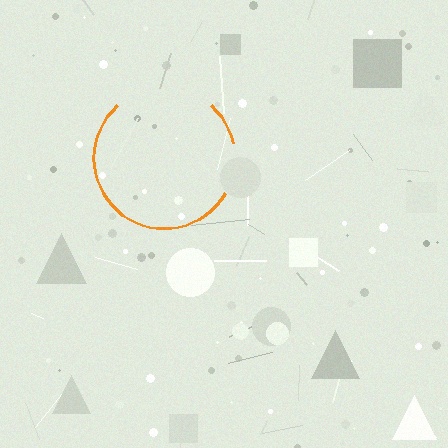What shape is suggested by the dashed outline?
The dashed outline suggests a circle.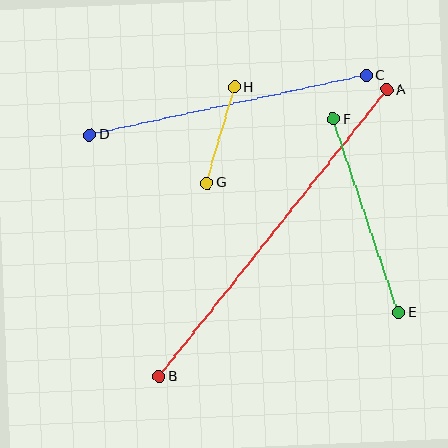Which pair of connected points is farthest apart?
Points A and B are farthest apart.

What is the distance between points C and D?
The distance is approximately 283 pixels.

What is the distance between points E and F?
The distance is approximately 204 pixels.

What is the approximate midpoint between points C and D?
The midpoint is at approximately (228, 105) pixels.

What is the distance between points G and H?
The distance is approximately 100 pixels.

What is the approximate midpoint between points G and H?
The midpoint is at approximately (221, 135) pixels.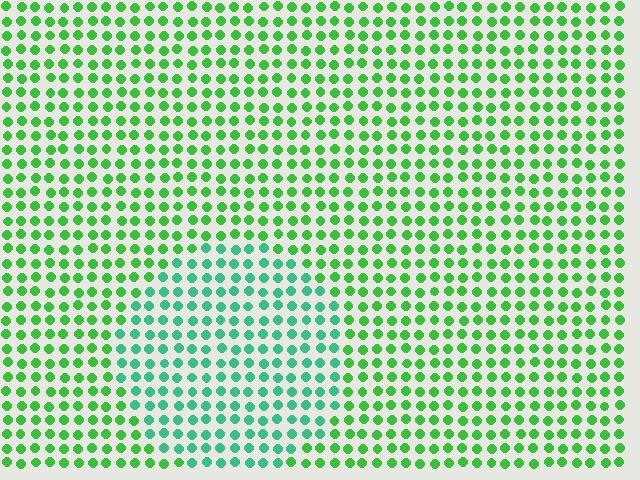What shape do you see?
I see a circle.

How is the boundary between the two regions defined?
The boundary is defined purely by a slight shift in hue (about 34 degrees). Spacing, size, and orientation are identical on both sides.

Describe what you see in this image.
The image is filled with small green elements in a uniform arrangement. A circle-shaped region is visible where the elements are tinted to a slightly different hue, forming a subtle color boundary.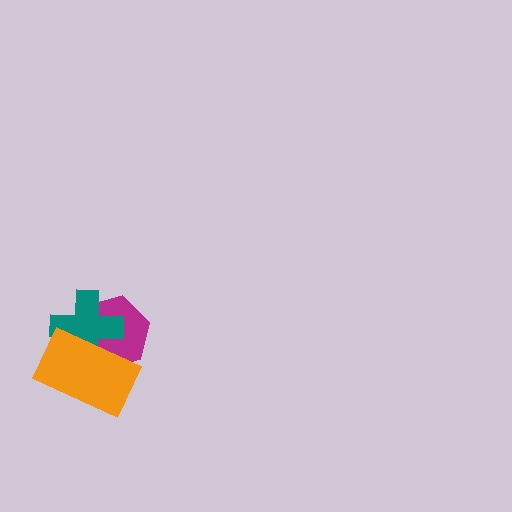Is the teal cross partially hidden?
Yes, it is partially covered by another shape.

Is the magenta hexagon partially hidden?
Yes, it is partially covered by another shape.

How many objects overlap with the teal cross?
2 objects overlap with the teal cross.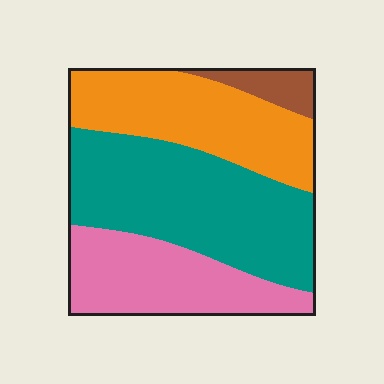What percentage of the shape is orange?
Orange takes up about one quarter (1/4) of the shape.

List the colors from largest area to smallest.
From largest to smallest: teal, orange, pink, brown.